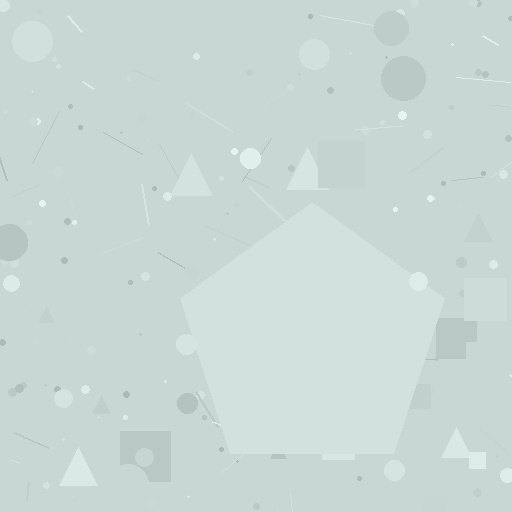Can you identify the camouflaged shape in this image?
The camouflaged shape is a pentagon.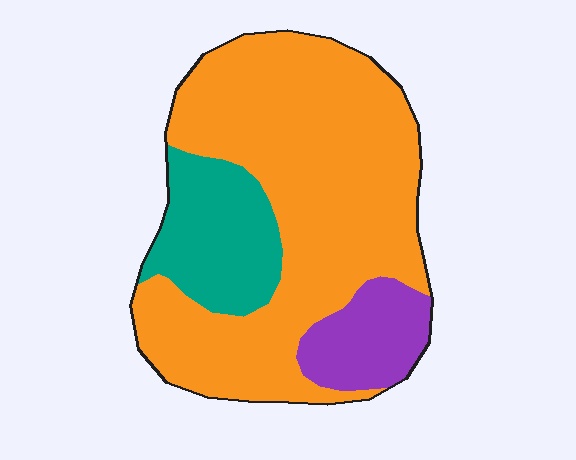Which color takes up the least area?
Purple, at roughly 10%.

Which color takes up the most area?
Orange, at roughly 70%.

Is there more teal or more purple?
Teal.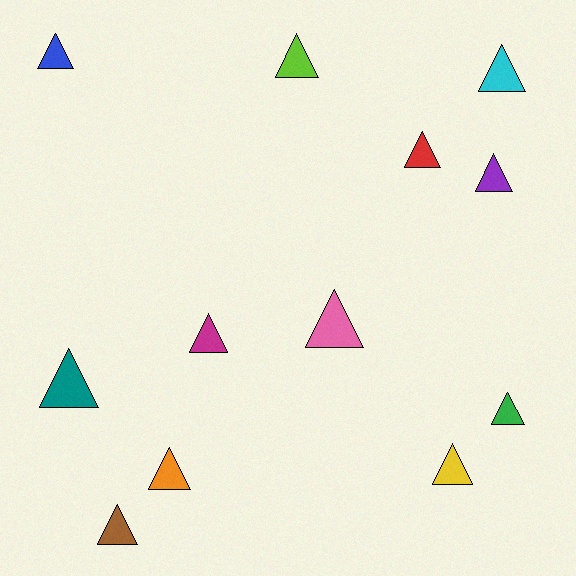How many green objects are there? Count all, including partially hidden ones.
There is 1 green object.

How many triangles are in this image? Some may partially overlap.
There are 12 triangles.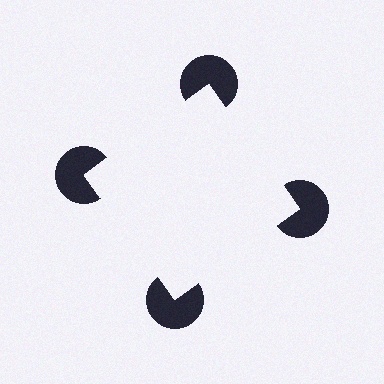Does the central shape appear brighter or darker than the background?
It typically appears slightly brighter than the background, even though no actual brightness change is drawn.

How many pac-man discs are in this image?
There are 4 — one at each vertex of the illusory square.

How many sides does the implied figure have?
4 sides.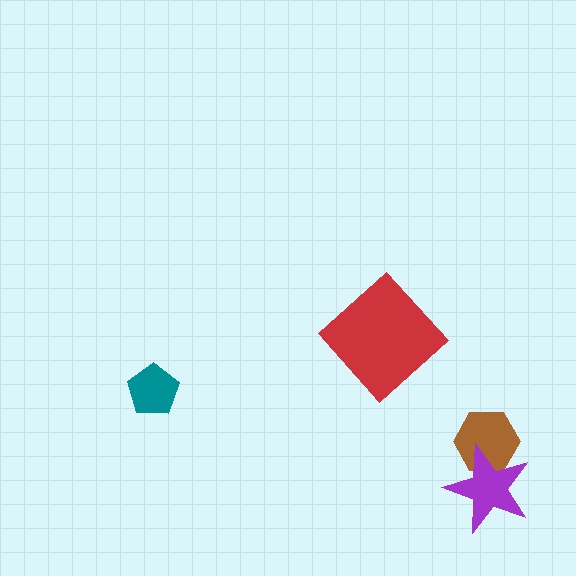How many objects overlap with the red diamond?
0 objects overlap with the red diamond.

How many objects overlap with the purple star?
1 object overlaps with the purple star.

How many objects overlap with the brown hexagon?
1 object overlaps with the brown hexagon.